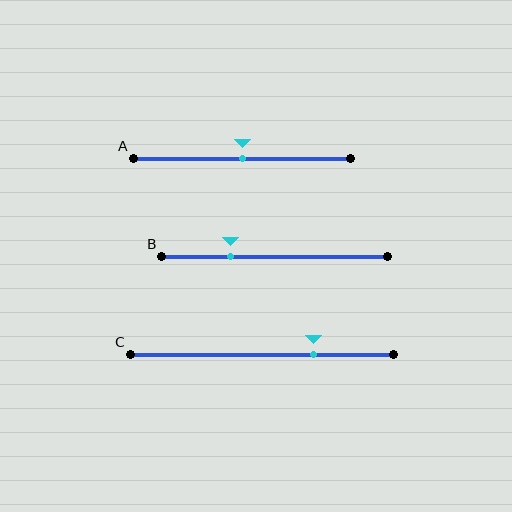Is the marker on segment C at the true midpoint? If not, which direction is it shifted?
No, the marker on segment C is shifted to the right by about 19% of the segment length.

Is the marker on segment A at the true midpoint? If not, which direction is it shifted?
Yes, the marker on segment A is at the true midpoint.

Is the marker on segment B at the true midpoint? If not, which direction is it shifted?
No, the marker on segment B is shifted to the left by about 20% of the segment length.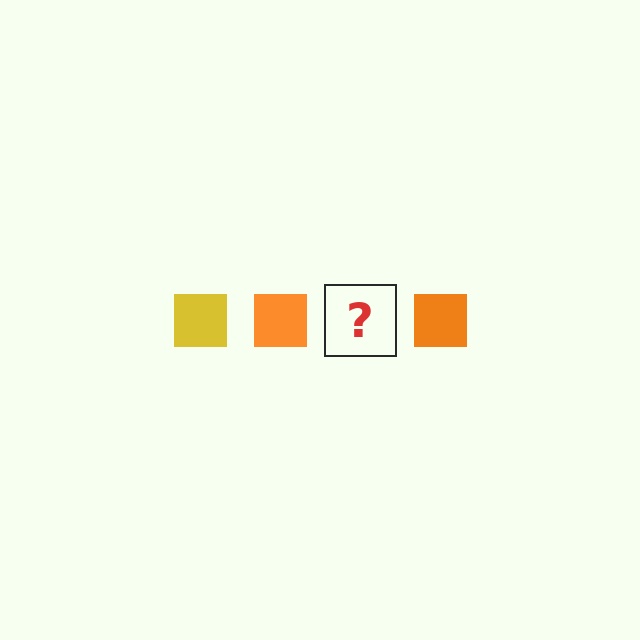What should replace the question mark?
The question mark should be replaced with a yellow square.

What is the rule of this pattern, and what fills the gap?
The rule is that the pattern cycles through yellow, orange squares. The gap should be filled with a yellow square.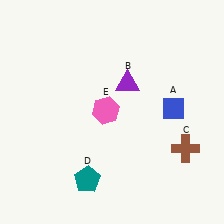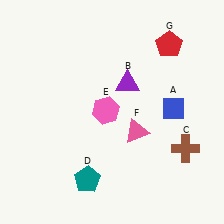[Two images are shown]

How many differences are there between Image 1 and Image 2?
There are 2 differences between the two images.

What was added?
A pink triangle (F), a red pentagon (G) were added in Image 2.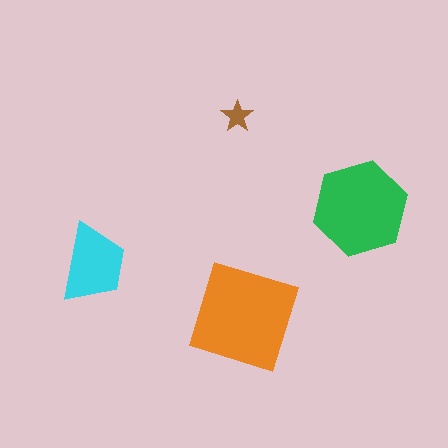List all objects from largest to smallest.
The orange diamond, the green hexagon, the cyan trapezoid, the brown star.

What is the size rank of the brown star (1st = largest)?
4th.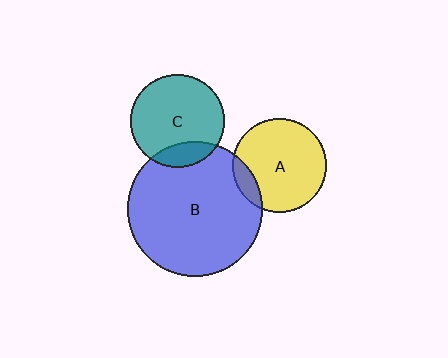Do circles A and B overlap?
Yes.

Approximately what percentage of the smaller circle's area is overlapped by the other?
Approximately 10%.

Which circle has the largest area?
Circle B (blue).